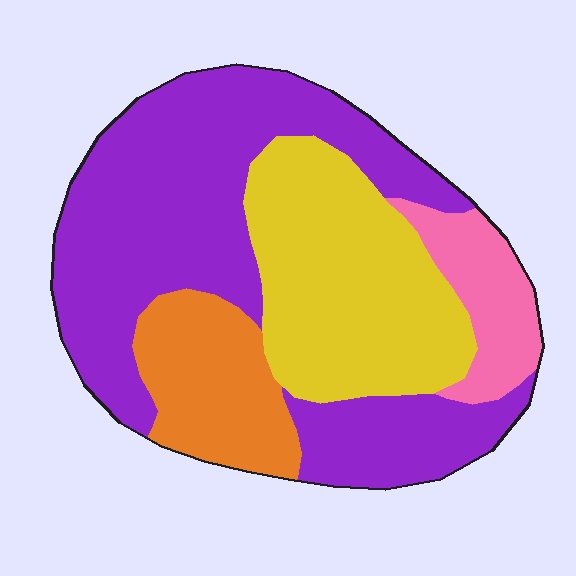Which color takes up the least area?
Pink, at roughly 10%.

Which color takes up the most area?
Purple, at roughly 50%.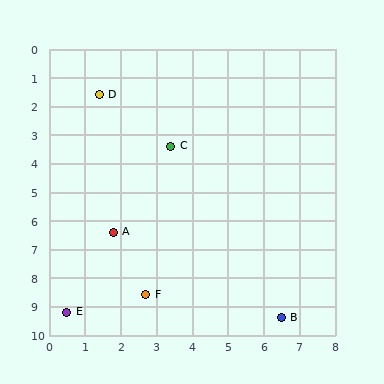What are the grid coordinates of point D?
Point D is at approximately (1.4, 1.6).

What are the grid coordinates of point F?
Point F is at approximately (2.7, 8.6).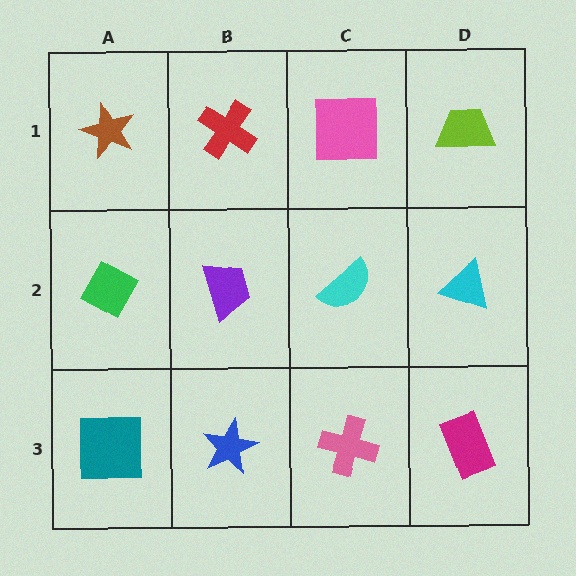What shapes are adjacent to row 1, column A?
A green diamond (row 2, column A), a red cross (row 1, column B).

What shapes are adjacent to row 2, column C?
A pink square (row 1, column C), a pink cross (row 3, column C), a purple trapezoid (row 2, column B), a cyan triangle (row 2, column D).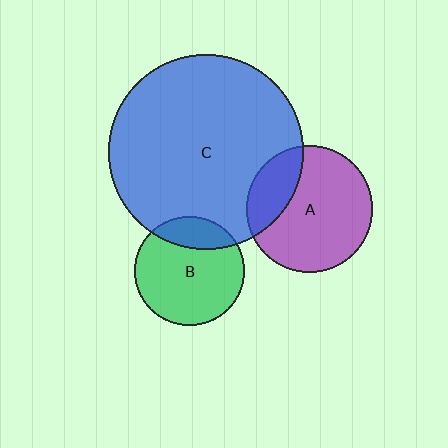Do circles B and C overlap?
Yes.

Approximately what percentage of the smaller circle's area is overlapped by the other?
Approximately 20%.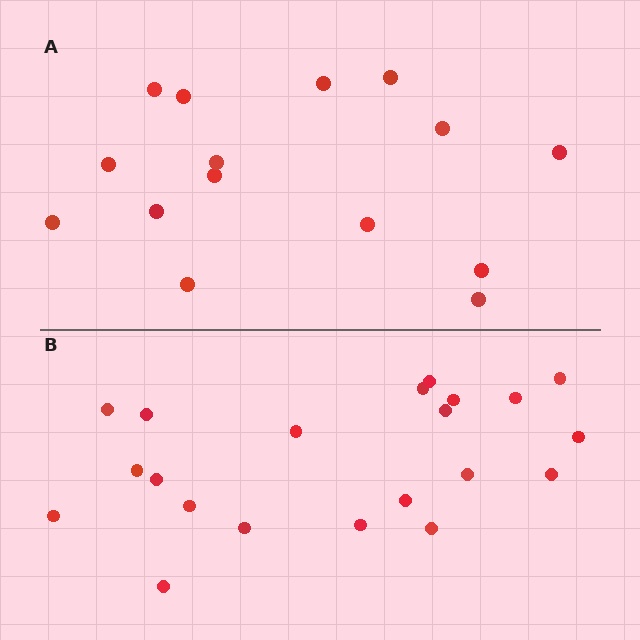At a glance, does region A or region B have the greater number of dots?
Region B (the bottom region) has more dots.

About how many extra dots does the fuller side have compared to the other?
Region B has about 6 more dots than region A.